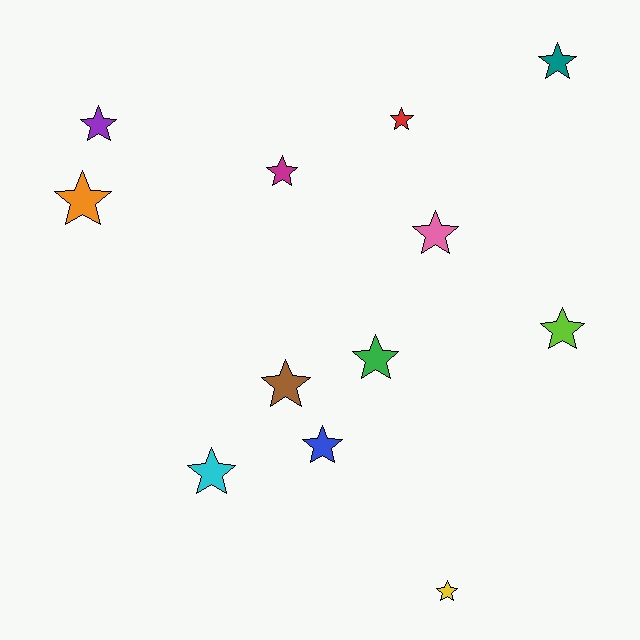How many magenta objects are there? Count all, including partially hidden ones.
There is 1 magenta object.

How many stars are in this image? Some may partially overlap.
There are 12 stars.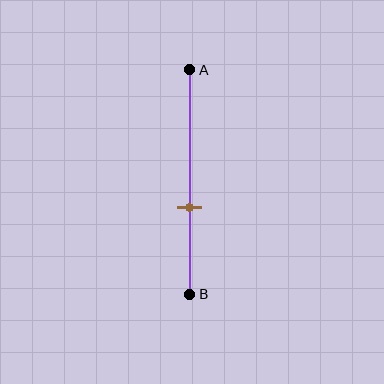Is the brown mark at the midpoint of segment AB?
No, the mark is at about 60% from A, not at the 50% midpoint.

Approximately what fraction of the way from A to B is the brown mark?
The brown mark is approximately 60% of the way from A to B.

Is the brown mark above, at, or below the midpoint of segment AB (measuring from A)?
The brown mark is below the midpoint of segment AB.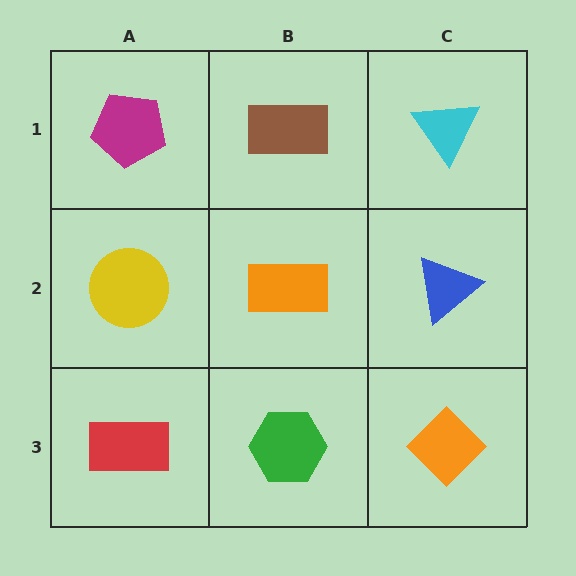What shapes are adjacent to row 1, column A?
A yellow circle (row 2, column A), a brown rectangle (row 1, column B).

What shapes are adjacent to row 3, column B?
An orange rectangle (row 2, column B), a red rectangle (row 3, column A), an orange diamond (row 3, column C).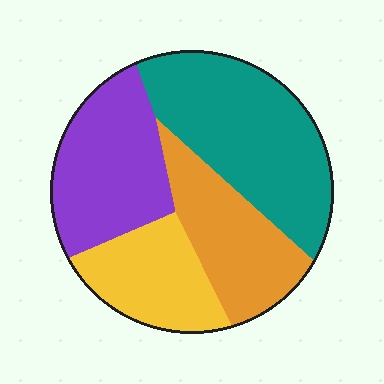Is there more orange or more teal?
Teal.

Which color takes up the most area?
Teal, at roughly 35%.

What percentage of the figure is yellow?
Yellow covers 18% of the figure.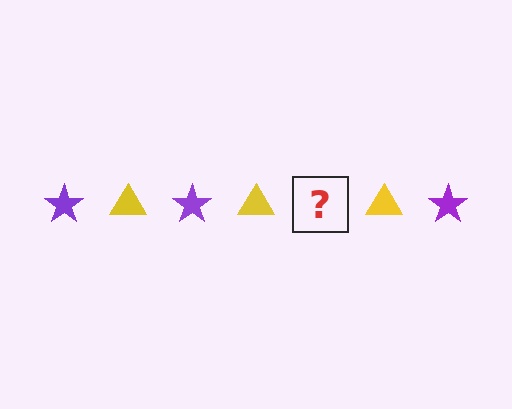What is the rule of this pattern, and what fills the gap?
The rule is that the pattern alternates between purple star and yellow triangle. The gap should be filled with a purple star.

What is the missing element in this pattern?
The missing element is a purple star.